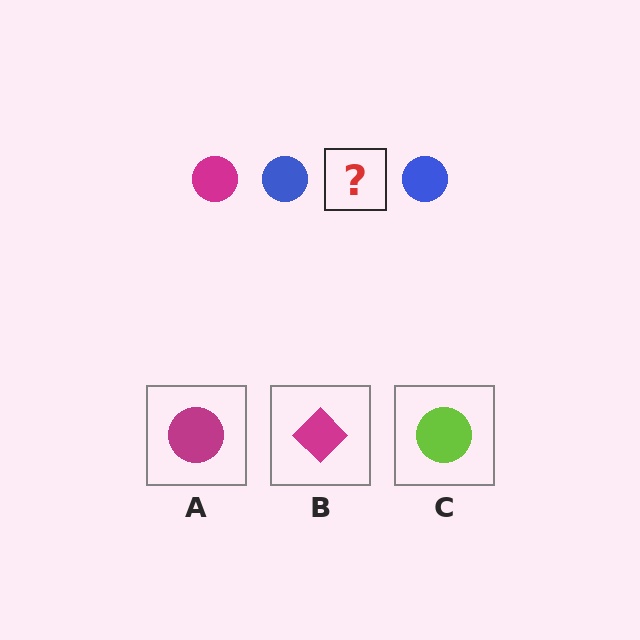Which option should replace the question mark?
Option A.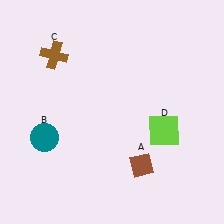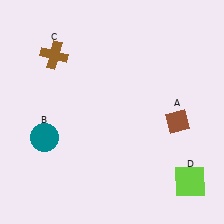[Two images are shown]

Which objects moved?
The objects that moved are: the brown diamond (A), the lime square (D).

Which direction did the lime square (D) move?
The lime square (D) moved down.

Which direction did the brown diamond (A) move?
The brown diamond (A) moved up.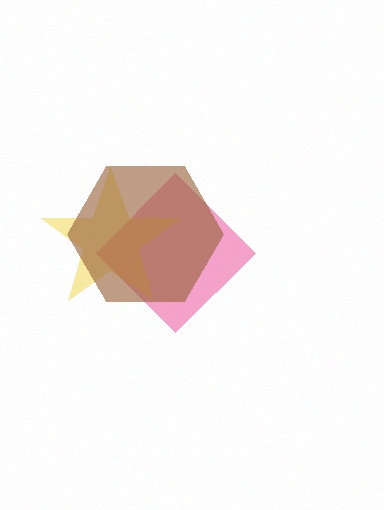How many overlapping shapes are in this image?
There are 3 overlapping shapes in the image.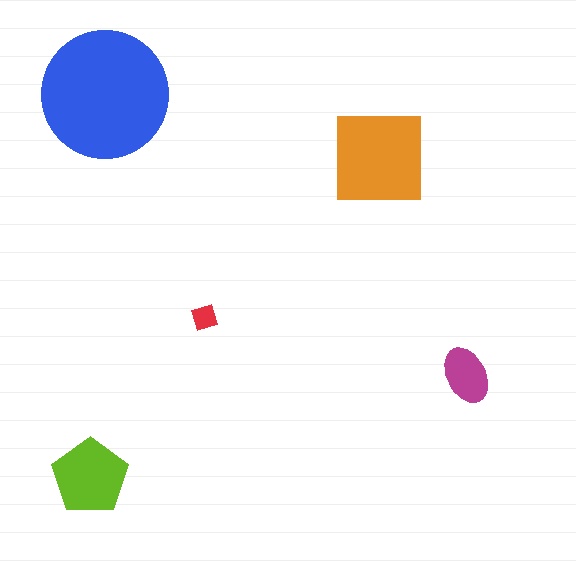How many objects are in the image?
There are 5 objects in the image.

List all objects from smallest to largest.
The red diamond, the magenta ellipse, the lime pentagon, the orange square, the blue circle.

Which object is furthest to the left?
The lime pentagon is leftmost.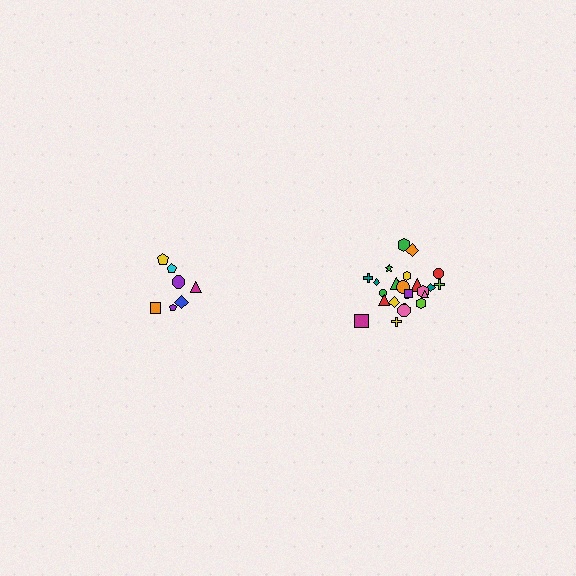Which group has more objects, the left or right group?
The right group.